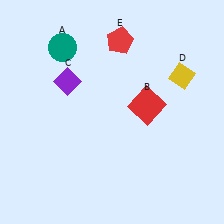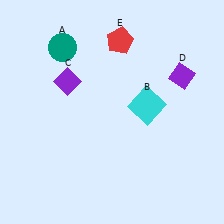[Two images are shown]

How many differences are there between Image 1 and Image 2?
There are 2 differences between the two images.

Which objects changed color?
B changed from red to cyan. D changed from yellow to purple.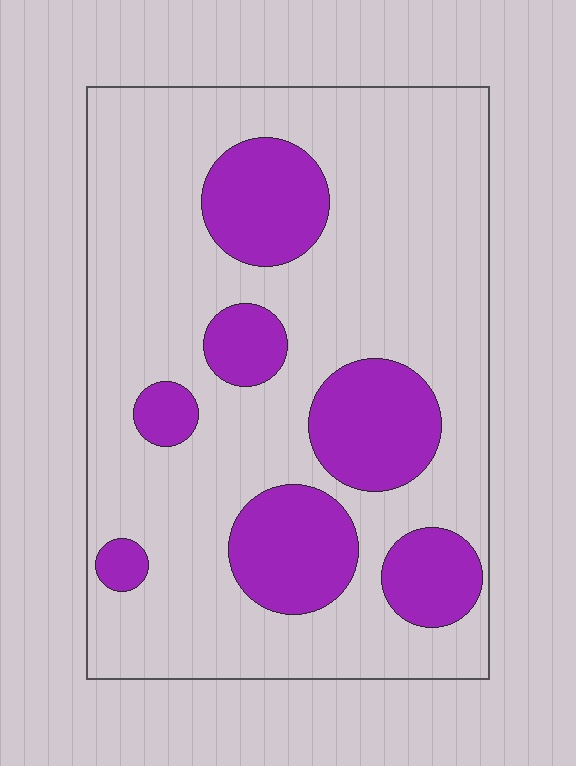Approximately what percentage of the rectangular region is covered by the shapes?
Approximately 25%.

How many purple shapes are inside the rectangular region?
7.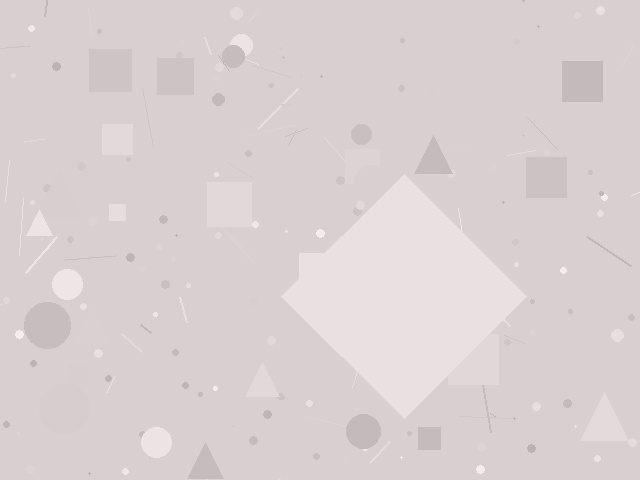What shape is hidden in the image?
A diamond is hidden in the image.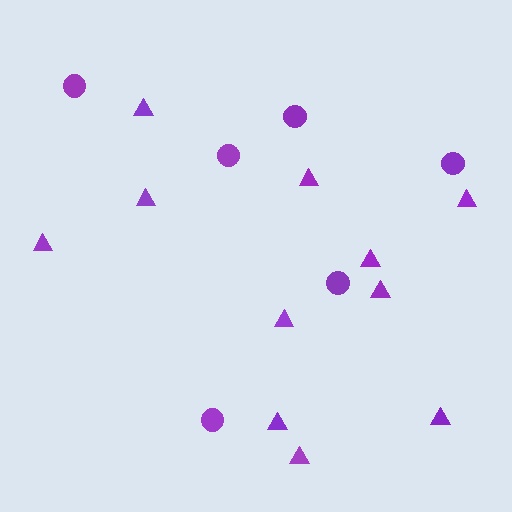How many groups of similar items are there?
There are 2 groups: one group of circles (6) and one group of triangles (11).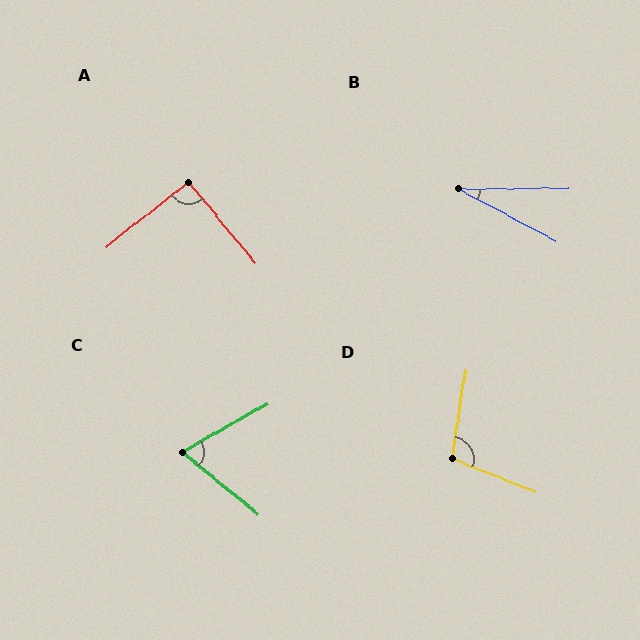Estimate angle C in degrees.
Approximately 69 degrees.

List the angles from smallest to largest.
B (29°), C (69°), A (91°), D (103°).